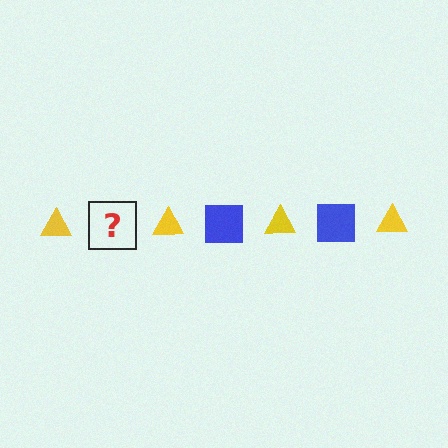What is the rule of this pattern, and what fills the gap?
The rule is that the pattern alternates between yellow triangle and blue square. The gap should be filled with a blue square.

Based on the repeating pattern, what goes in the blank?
The blank should be a blue square.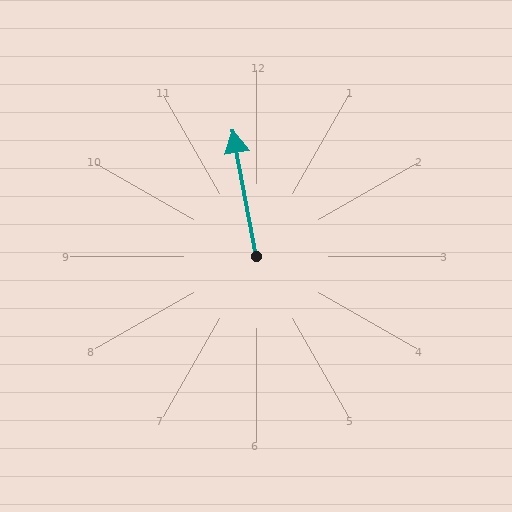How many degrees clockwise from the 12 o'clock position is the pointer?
Approximately 349 degrees.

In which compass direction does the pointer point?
North.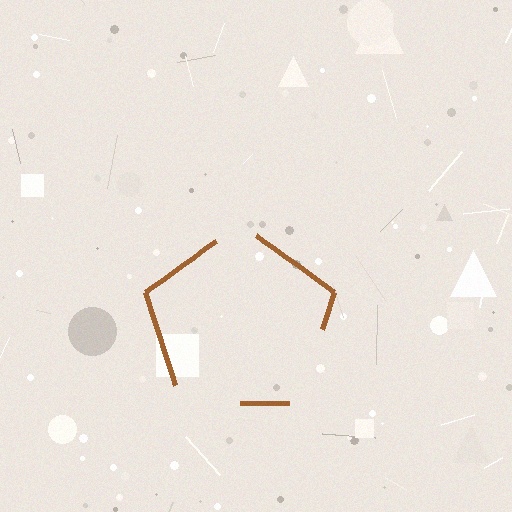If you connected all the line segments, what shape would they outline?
They would outline a pentagon.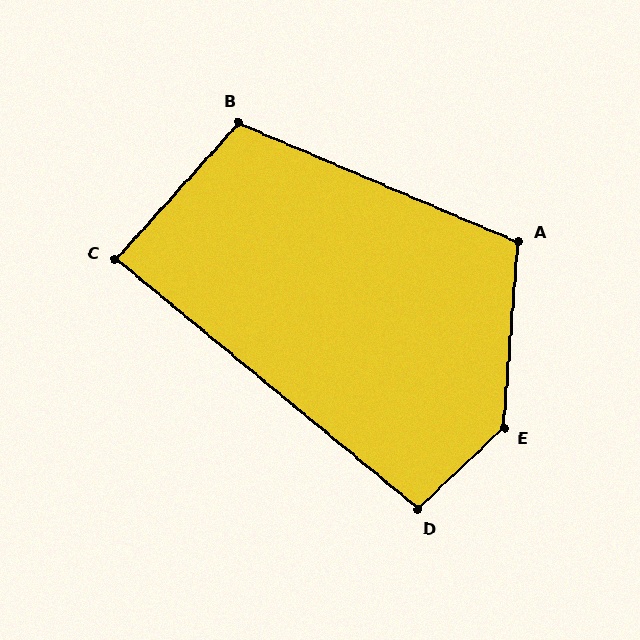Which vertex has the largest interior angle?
E, at approximately 138 degrees.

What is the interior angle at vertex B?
Approximately 109 degrees (obtuse).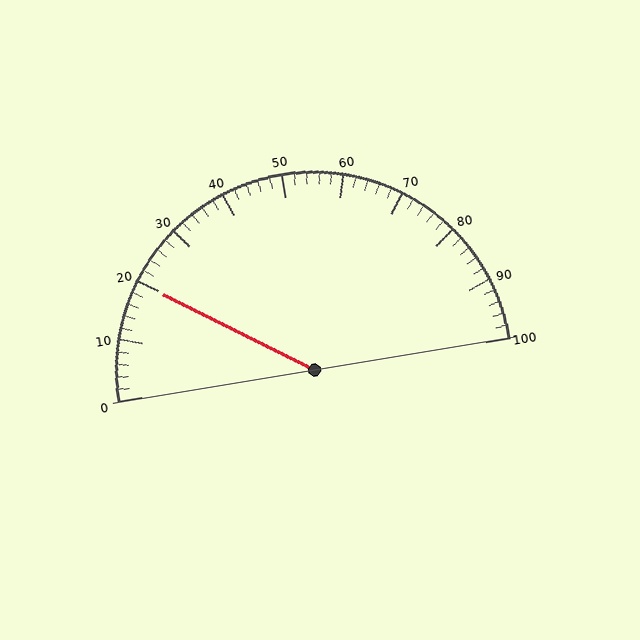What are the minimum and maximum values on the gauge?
The gauge ranges from 0 to 100.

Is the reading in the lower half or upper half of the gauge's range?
The reading is in the lower half of the range (0 to 100).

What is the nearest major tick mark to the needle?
The nearest major tick mark is 20.